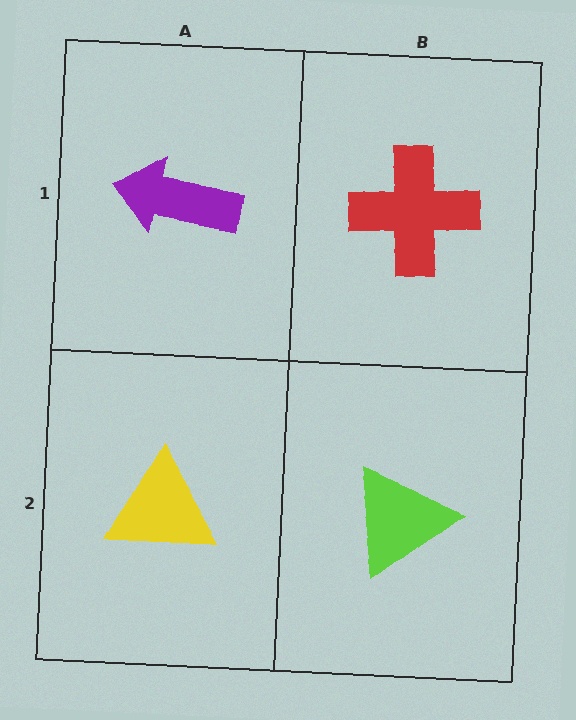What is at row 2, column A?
A yellow triangle.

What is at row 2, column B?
A lime triangle.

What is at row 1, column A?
A purple arrow.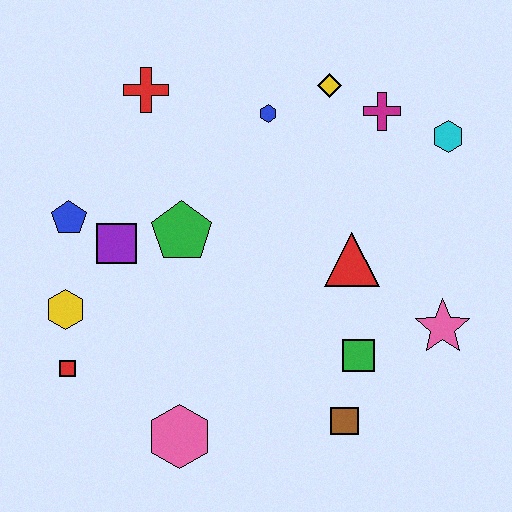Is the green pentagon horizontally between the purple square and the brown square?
Yes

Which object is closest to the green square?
The brown square is closest to the green square.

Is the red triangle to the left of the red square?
No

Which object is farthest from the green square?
The red cross is farthest from the green square.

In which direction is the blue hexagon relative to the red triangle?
The blue hexagon is above the red triangle.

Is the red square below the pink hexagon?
No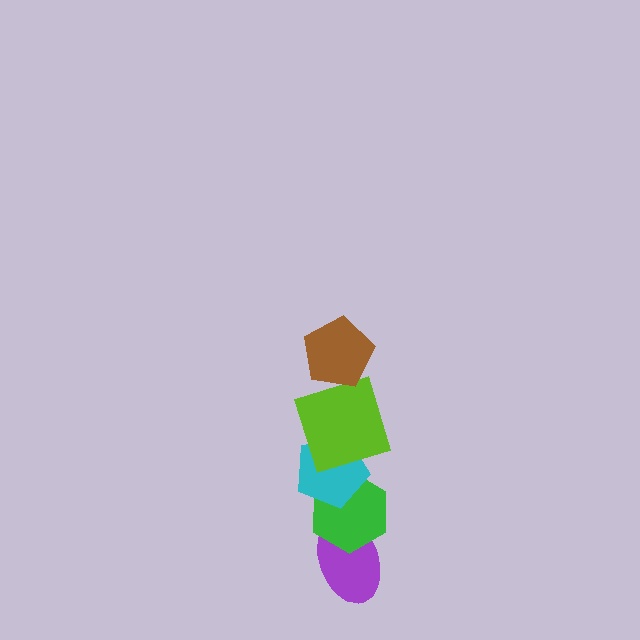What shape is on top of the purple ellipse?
The green hexagon is on top of the purple ellipse.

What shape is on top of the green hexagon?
The cyan pentagon is on top of the green hexagon.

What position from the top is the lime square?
The lime square is 2nd from the top.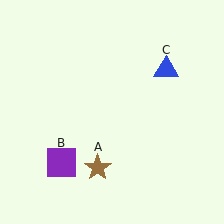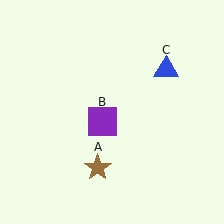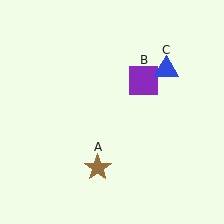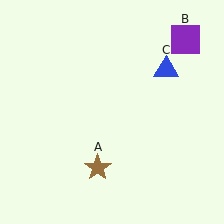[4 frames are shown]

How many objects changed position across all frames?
1 object changed position: purple square (object B).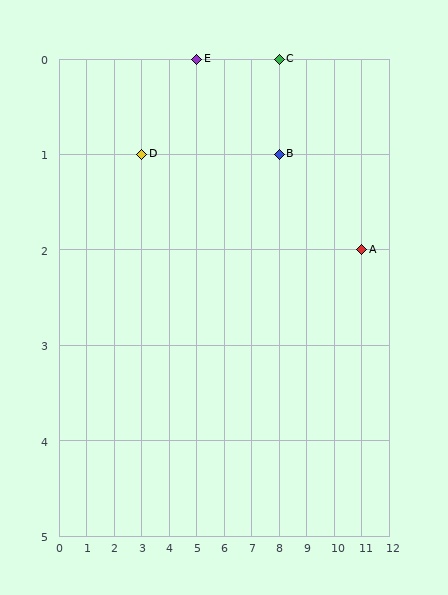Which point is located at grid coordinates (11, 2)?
Point A is at (11, 2).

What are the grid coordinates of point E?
Point E is at grid coordinates (5, 0).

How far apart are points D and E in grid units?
Points D and E are 2 columns and 1 row apart (about 2.2 grid units diagonally).